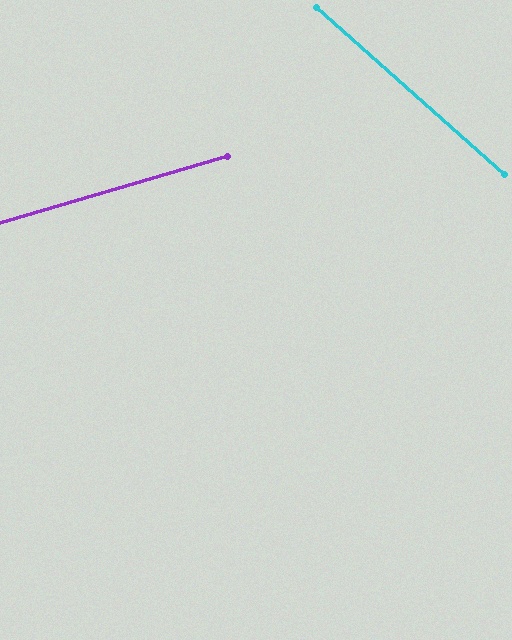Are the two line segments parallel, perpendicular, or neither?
Neither parallel nor perpendicular — they differ by about 58°.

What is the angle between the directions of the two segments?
Approximately 58 degrees.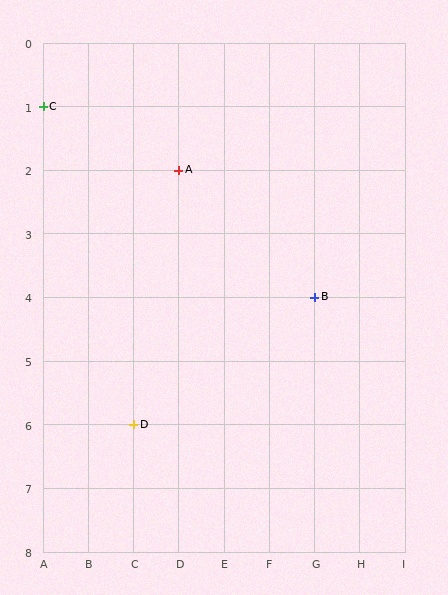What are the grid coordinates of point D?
Point D is at grid coordinates (C, 6).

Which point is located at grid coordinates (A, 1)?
Point C is at (A, 1).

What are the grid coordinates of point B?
Point B is at grid coordinates (G, 4).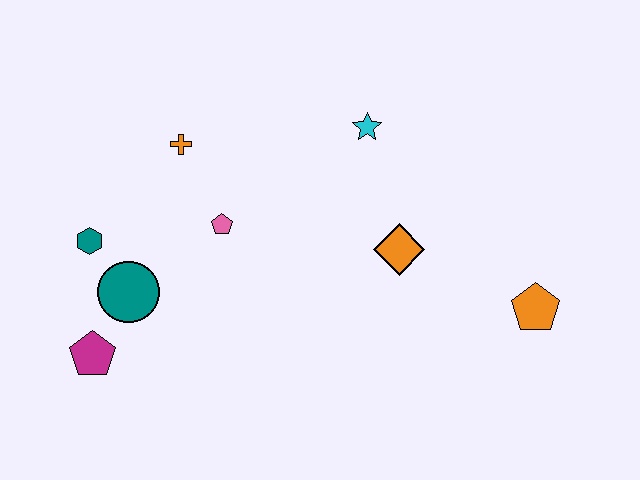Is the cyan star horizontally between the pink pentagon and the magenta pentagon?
No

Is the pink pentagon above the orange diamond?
Yes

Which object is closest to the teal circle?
The teal hexagon is closest to the teal circle.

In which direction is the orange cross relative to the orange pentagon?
The orange cross is to the left of the orange pentagon.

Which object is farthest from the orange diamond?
The magenta pentagon is farthest from the orange diamond.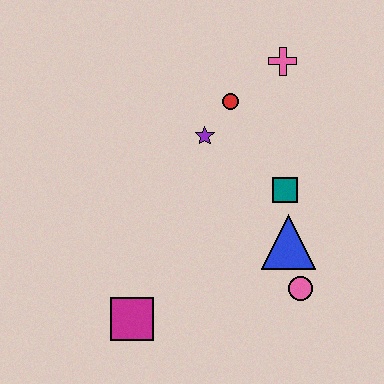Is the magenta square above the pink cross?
No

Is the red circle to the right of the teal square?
No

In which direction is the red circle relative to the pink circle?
The red circle is above the pink circle.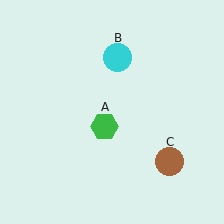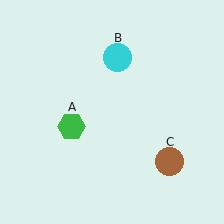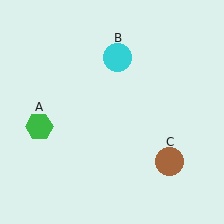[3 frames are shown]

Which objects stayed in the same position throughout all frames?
Cyan circle (object B) and brown circle (object C) remained stationary.